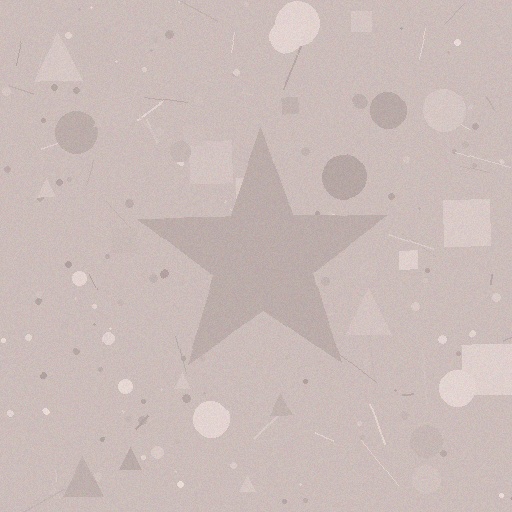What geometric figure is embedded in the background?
A star is embedded in the background.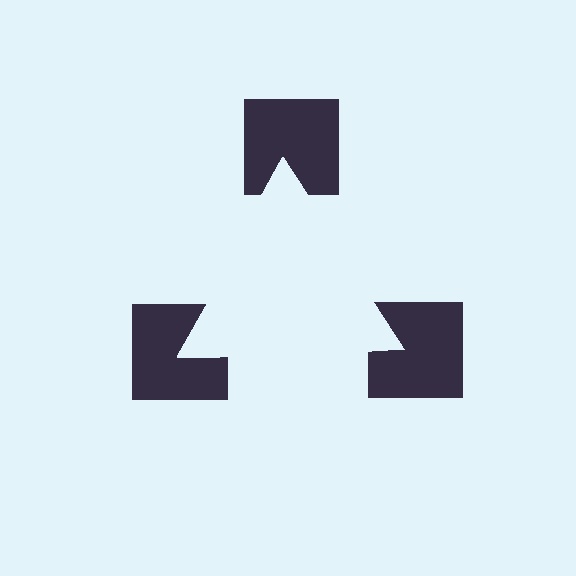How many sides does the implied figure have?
3 sides.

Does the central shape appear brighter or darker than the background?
It typically appears slightly brighter than the background, even though no actual brightness change is drawn.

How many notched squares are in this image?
There are 3 — one at each vertex of the illusory triangle.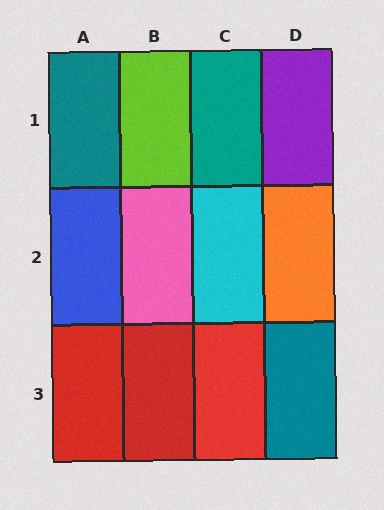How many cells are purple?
1 cell is purple.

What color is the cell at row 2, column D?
Orange.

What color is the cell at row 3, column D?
Teal.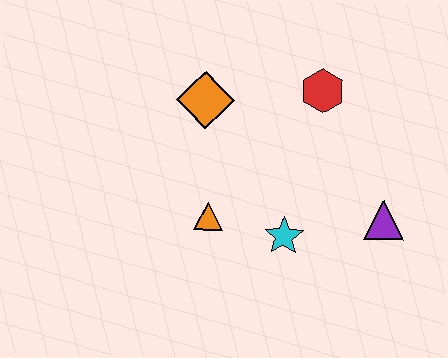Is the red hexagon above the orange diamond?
Yes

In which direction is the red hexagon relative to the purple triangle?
The red hexagon is above the purple triangle.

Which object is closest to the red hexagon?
The orange diamond is closest to the red hexagon.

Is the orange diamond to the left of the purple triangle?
Yes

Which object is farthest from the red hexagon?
The orange triangle is farthest from the red hexagon.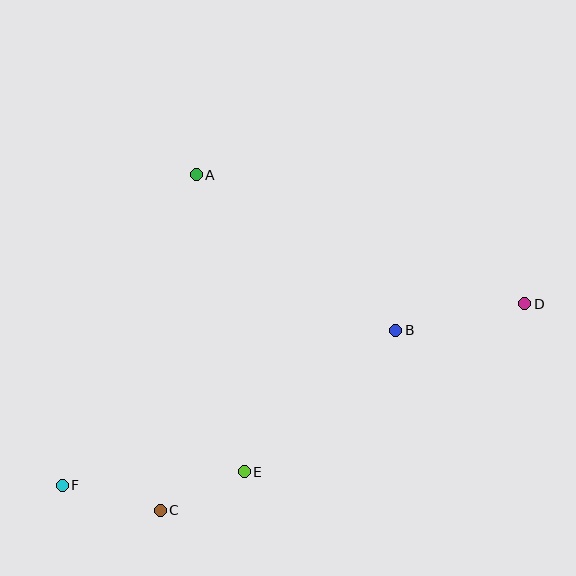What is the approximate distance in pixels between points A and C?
The distance between A and C is approximately 338 pixels.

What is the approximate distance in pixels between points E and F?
The distance between E and F is approximately 182 pixels.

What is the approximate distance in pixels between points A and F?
The distance between A and F is approximately 338 pixels.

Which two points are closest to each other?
Points C and E are closest to each other.